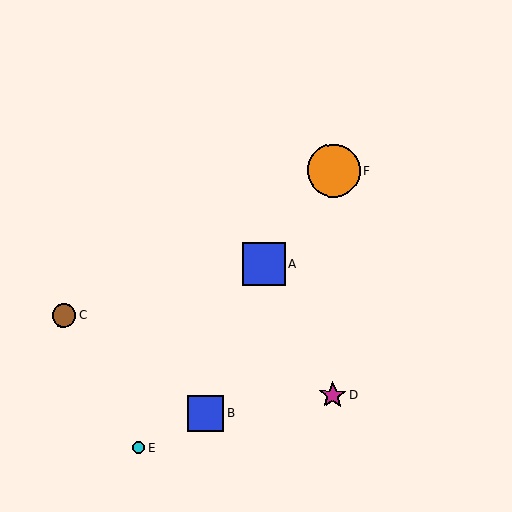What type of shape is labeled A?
Shape A is a blue square.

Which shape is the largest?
The orange circle (labeled F) is the largest.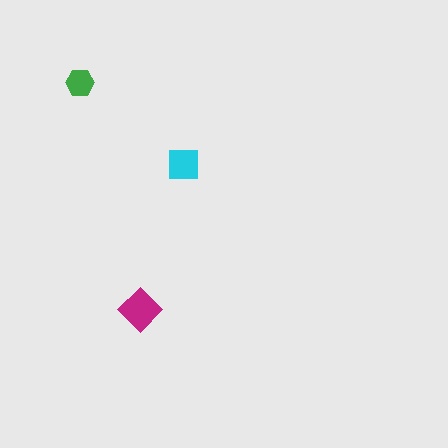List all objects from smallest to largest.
The green hexagon, the cyan square, the magenta diamond.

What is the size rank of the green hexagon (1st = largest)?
3rd.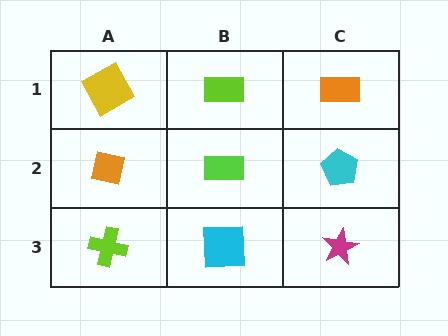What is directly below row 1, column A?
An orange square.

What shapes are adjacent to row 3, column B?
A lime rectangle (row 2, column B), a lime cross (row 3, column A), a magenta star (row 3, column C).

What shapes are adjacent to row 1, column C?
A cyan pentagon (row 2, column C), a lime rectangle (row 1, column B).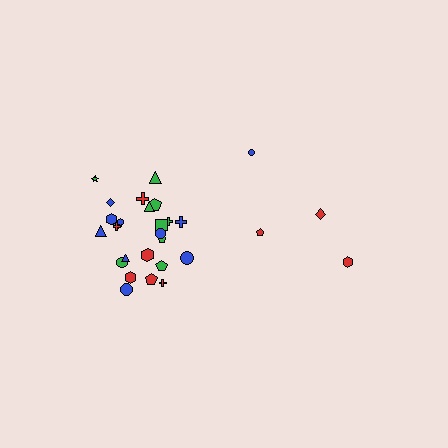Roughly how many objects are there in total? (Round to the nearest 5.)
Roughly 30 objects in total.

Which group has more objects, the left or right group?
The left group.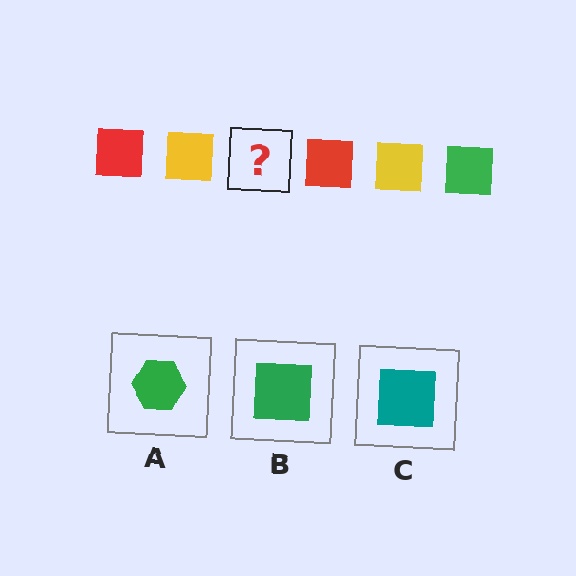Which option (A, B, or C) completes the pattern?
B.